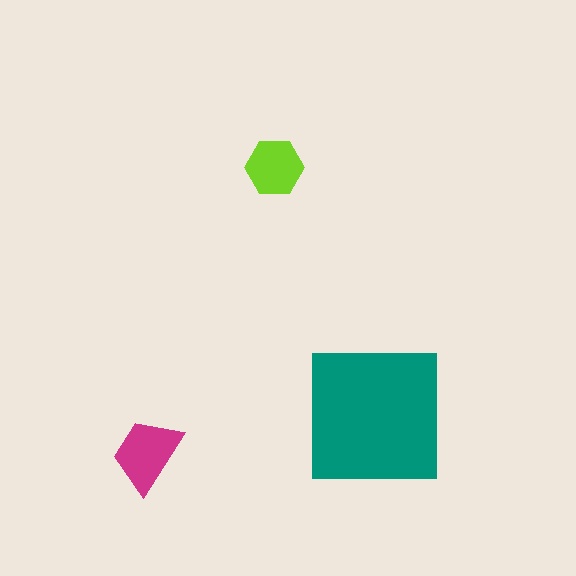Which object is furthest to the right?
The teal square is rightmost.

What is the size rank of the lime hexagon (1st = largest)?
3rd.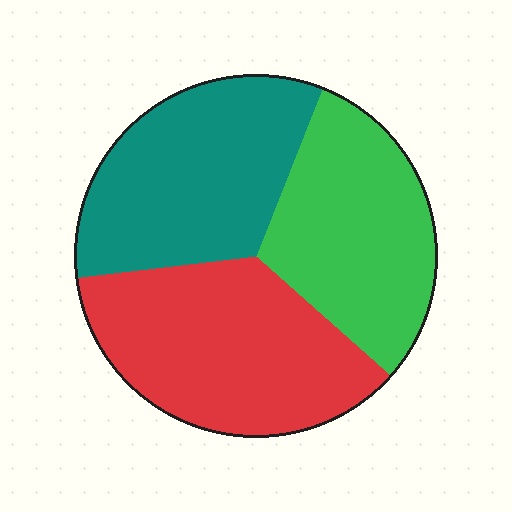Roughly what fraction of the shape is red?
Red takes up about three eighths (3/8) of the shape.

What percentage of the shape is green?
Green covers 30% of the shape.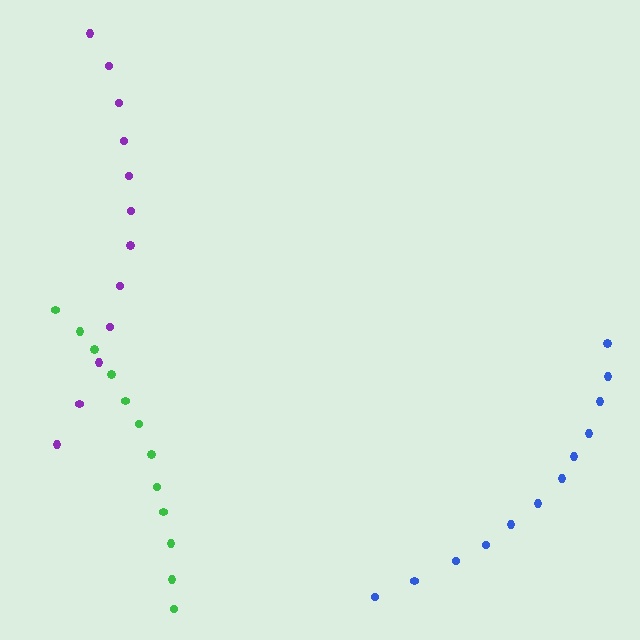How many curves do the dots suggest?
There are 3 distinct paths.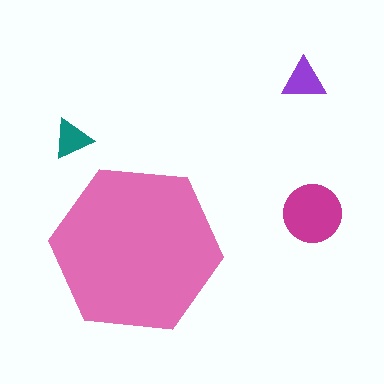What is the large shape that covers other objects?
A pink hexagon.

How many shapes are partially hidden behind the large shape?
0 shapes are partially hidden.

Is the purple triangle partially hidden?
No, the purple triangle is fully visible.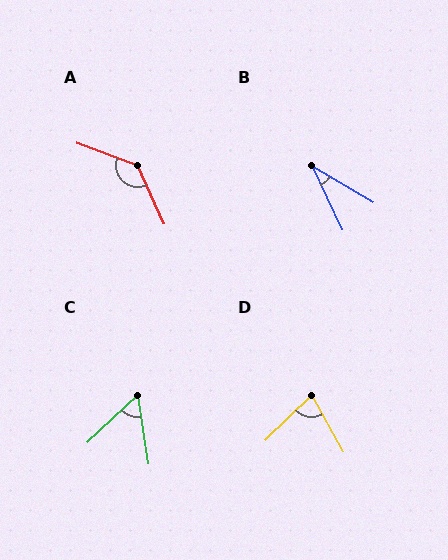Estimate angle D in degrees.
Approximately 75 degrees.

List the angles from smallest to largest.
B (34°), C (56°), D (75°), A (135°).